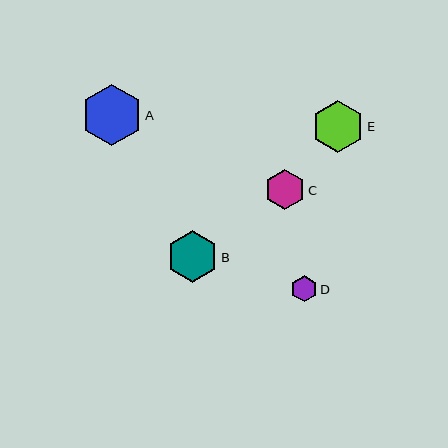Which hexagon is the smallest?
Hexagon D is the smallest with a size of approximately 26 pixels.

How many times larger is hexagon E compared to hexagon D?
Hexagon E is approximately 2.0 times the size of hexagon D.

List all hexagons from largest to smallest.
From largest to smallest: A, B, E, C, D.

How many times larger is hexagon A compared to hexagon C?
Hexagon A is approximately 1.5 times the size of hexagon C.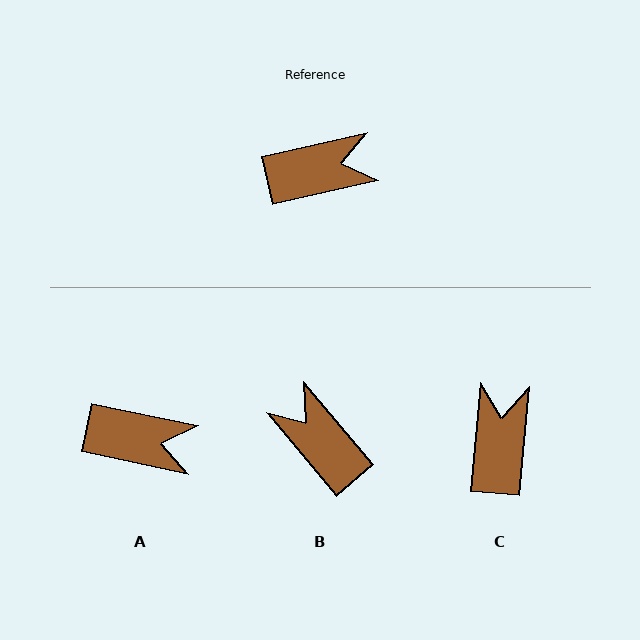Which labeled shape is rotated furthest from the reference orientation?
B, about 117 degrees away.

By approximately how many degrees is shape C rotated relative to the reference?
Approximately 72 degrees counter-clockwise.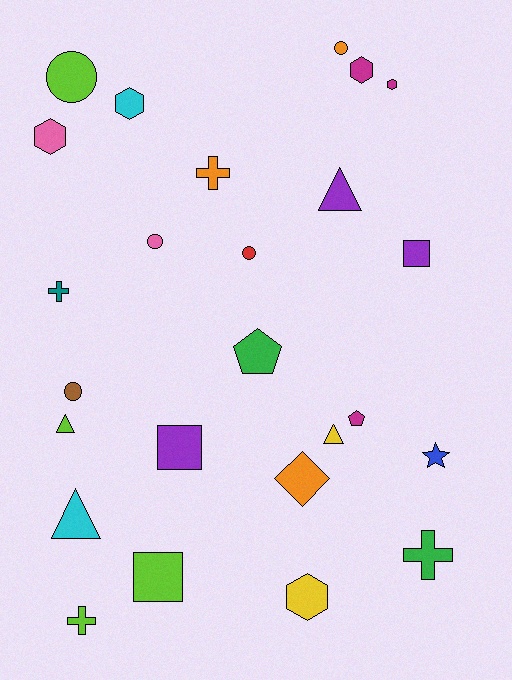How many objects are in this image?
There are 25 objects.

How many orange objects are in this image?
There are 3 orange objects.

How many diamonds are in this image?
There is 1 diamond.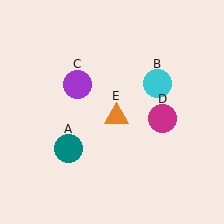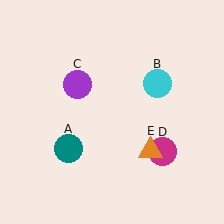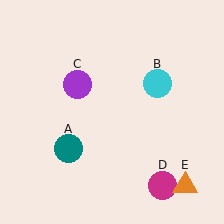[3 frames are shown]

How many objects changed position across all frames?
2 objects changed position: magenta circle (object D), orange triangle (object E).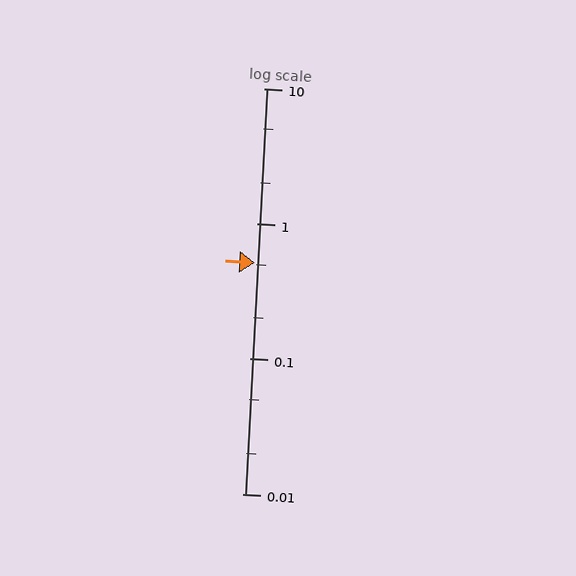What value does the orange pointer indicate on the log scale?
The pointer indicates approximately 0.51.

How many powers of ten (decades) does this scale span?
The scale spans 3 decades, from 0.01 to 10.